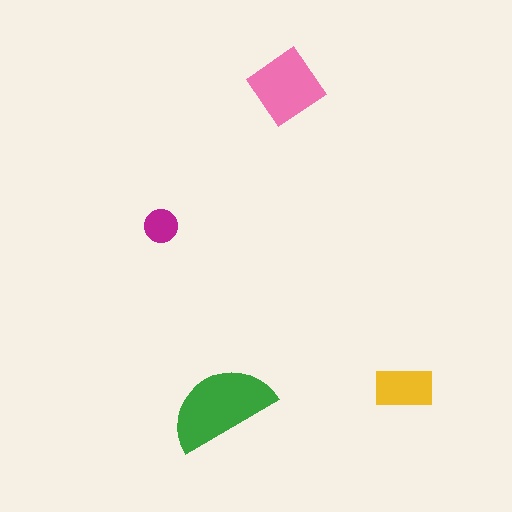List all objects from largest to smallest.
The green semicircle, the pink diamond, the yellow rectangle, the magenta circle.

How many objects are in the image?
There are 4 objects in the image.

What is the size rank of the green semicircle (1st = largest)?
1st.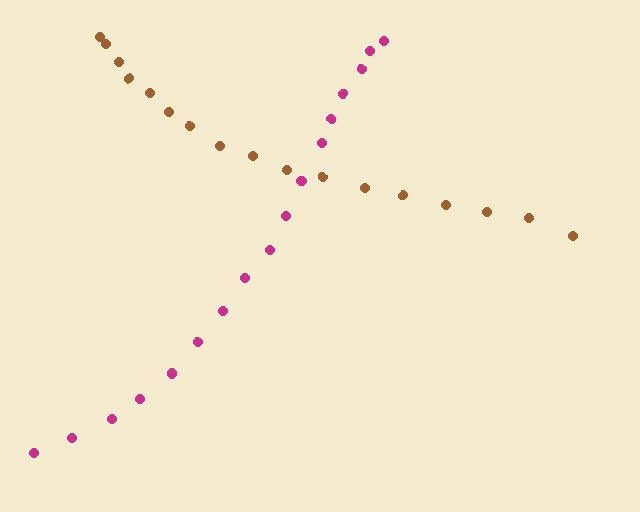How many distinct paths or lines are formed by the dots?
There are 2 distinct paths.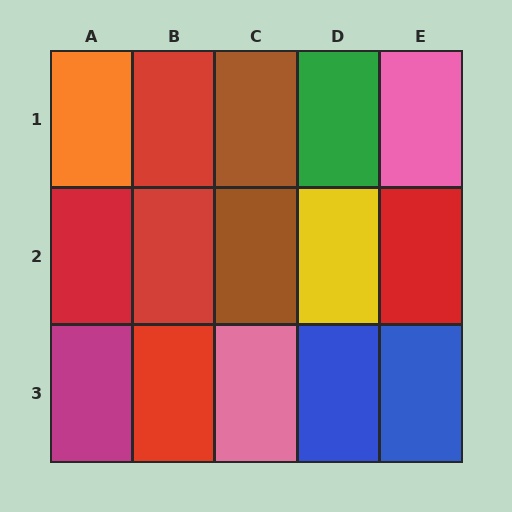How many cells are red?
5 cells are red.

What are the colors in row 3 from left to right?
Magenta, red, pink, blue, blue.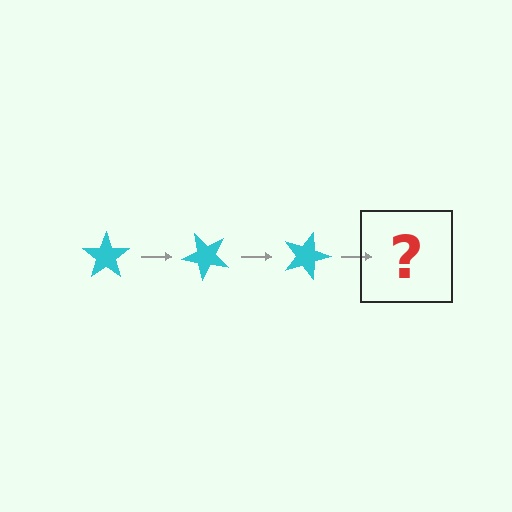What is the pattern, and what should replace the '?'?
The pattern is that the star rotates 45 degrees each step. The '?' should be a cyan star rotated 135 degrees.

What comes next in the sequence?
The next element should be a cyan star rotated 135 degrees.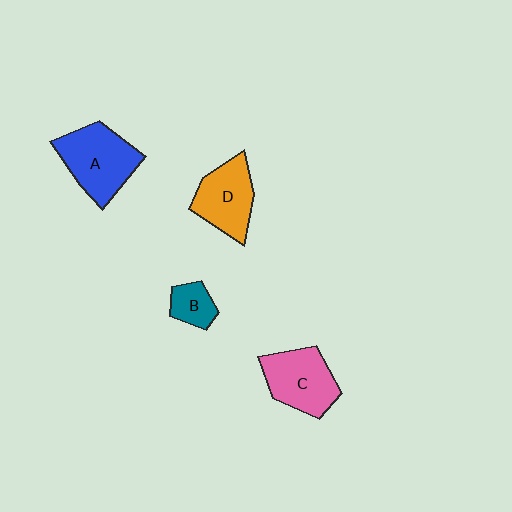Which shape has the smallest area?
Shape B (teal).